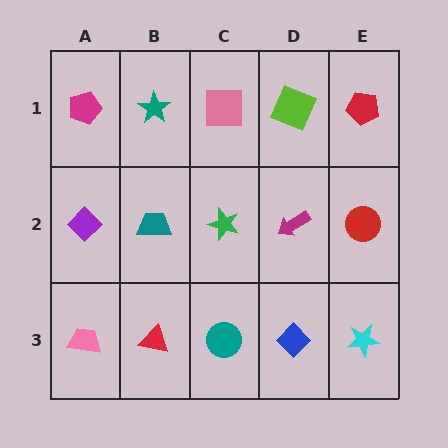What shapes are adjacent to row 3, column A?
A purple diamond (row 2, column A), a red triangle (row 3, column B).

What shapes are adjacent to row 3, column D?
A magenta arrow (row 2, column D), a teal circle (row 3, column C), a cyan star (row 3, column E).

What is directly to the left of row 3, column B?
A pink trapezoid.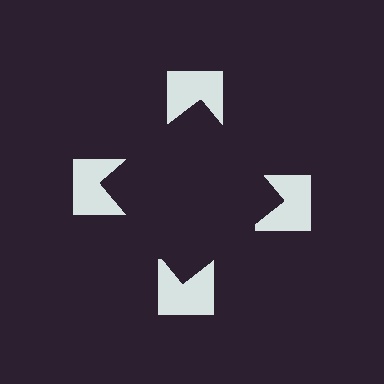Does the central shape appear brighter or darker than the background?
It typically appears slightly darker than the background, even though no actual brightness change is drawn.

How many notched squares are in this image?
There are 4 — one at each vertex of the illusory square.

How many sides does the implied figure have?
4 sides.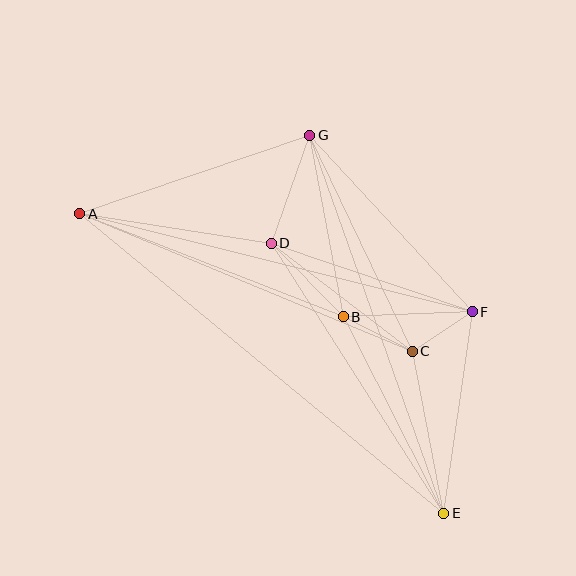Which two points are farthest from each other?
Points A and E are farthest from each other.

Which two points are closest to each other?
Points C and F are closest to each other.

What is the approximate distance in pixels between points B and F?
The distance between B and F is approximately 129 pixels.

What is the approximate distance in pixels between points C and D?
The distance between C and D is approximately 178 pixels.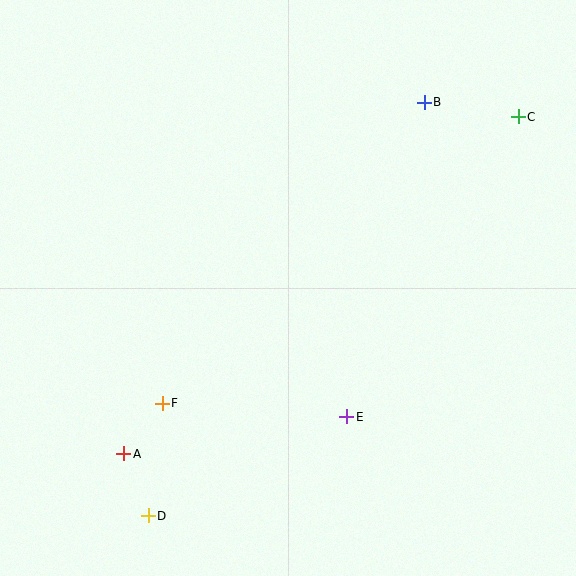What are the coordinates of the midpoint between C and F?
The midpoint between C and F is at (340, 260).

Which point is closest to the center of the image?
Point E at (347, 417) is closest to the center.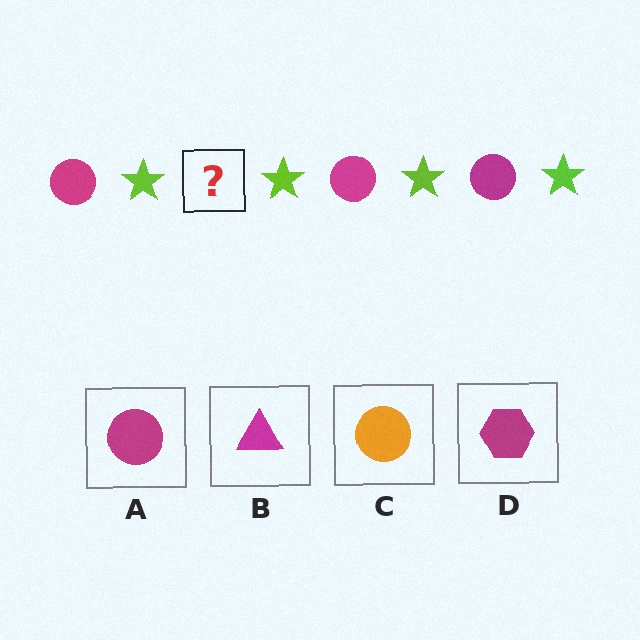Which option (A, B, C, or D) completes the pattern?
A.